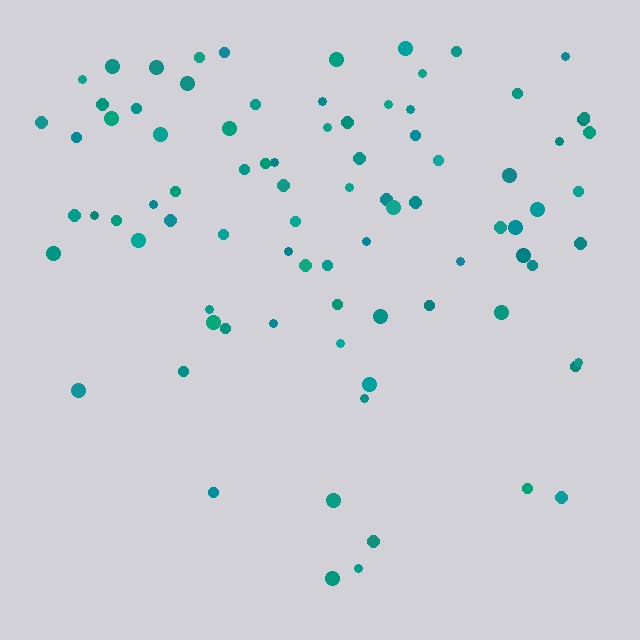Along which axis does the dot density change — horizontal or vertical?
Vertical.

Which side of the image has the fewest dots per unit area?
The bottom.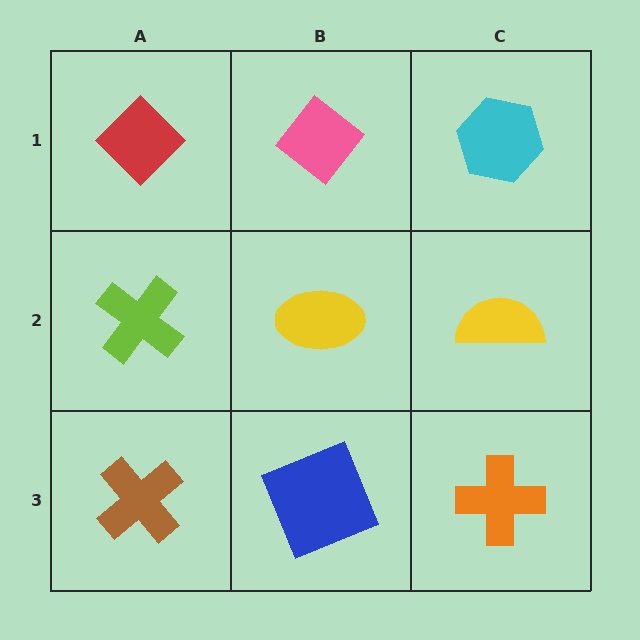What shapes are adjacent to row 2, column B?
A pink diamond (row 1, column B), a blue square (row 3, column B), a lime cross (row 2, column A), a yellow semicircle (row 2, column C).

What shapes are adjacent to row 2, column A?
A red diamond (row 1, column A), a brown cross (row 3, column A), a yellow ellipse (row 2, column B).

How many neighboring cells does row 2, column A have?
3.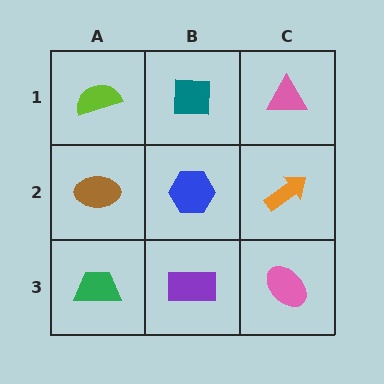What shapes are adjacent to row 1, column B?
A blue hexagon (row 2, column B), a lime semicircle (row 1, column A), a pink triangle (row 1, column C).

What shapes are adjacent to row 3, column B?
A blue hexagon (row 2, column B), a green trapezoid (row 3, column A), a pink ellipse (row 3, column C).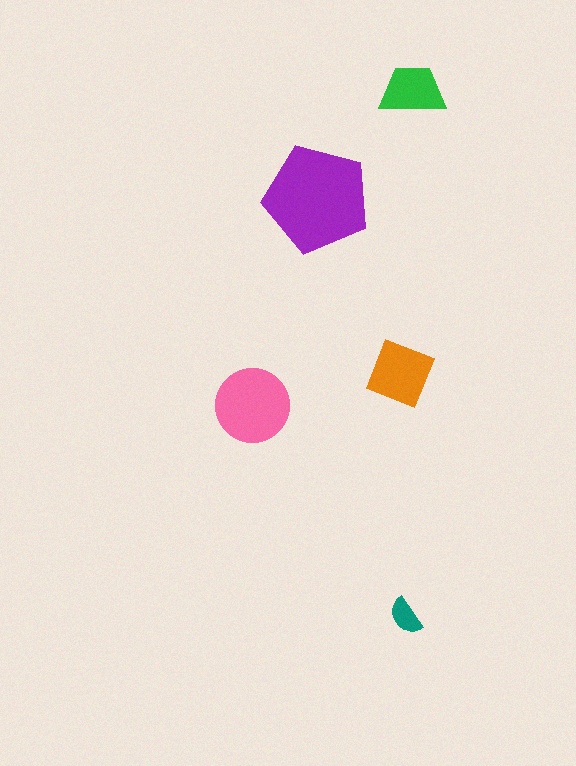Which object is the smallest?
The teal semicircle.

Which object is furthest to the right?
The green trapezoid is rightmost.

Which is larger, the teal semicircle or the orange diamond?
The orange diamond.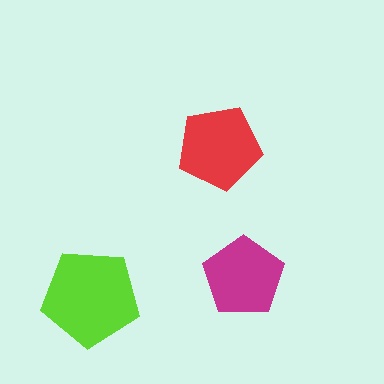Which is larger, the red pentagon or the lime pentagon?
The lime one.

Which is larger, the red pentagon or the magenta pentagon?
The red one.